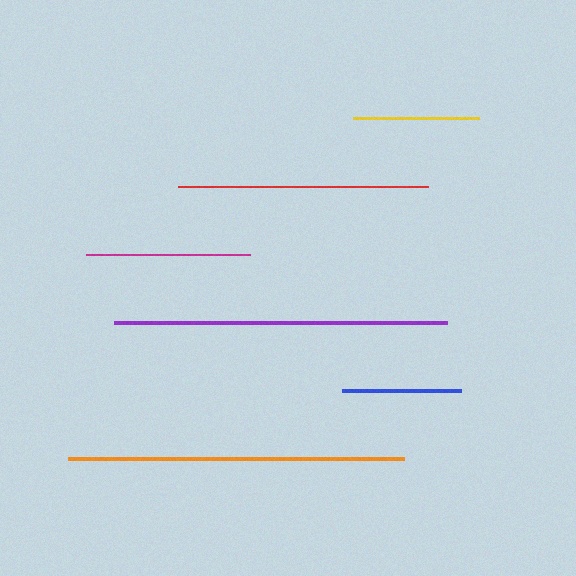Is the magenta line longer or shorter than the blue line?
The magenta line is longer than the blue line.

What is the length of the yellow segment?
The yellow segment is approximately 126 pixels long.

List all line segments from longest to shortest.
From longest to shortest: orange, purple, red, magenta, yellow, blue.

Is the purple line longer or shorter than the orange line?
The orange line is longer than the purple line.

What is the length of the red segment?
The red segment is approximately 249 pixels long.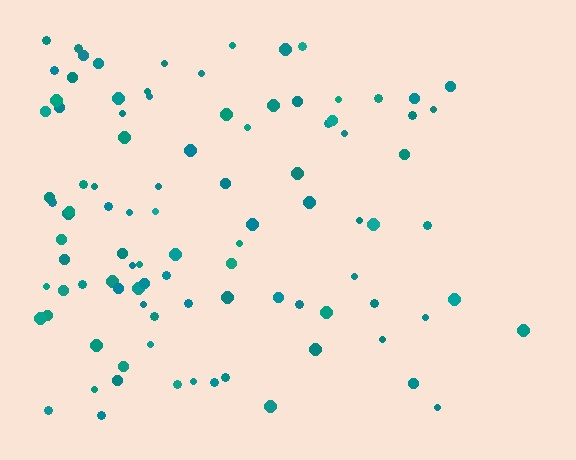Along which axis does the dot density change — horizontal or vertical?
Horizontal.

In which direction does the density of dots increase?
From right to left, with the left side densest.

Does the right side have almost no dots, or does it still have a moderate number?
Still a moderate number, just noticeably fewer than the left.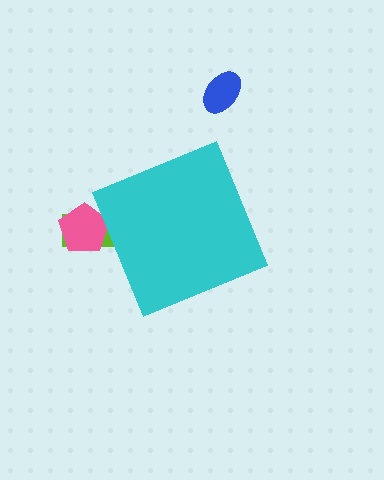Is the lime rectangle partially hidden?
Yes, the lime rectangle is partially hidden behind the cyan diamond.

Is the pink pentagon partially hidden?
Yes, the pink pentagon is partially hidden behind the cyan diamond.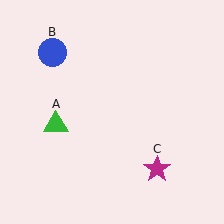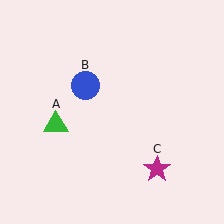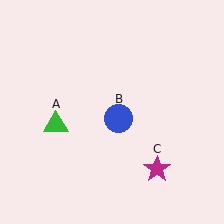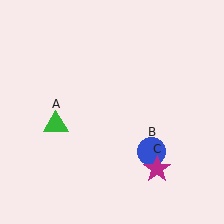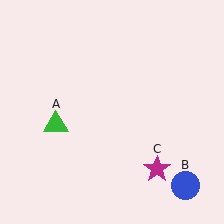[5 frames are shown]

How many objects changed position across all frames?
1 object changed position: blue circle (object B).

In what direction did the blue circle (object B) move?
The blue circle (object B) moved down and to the right.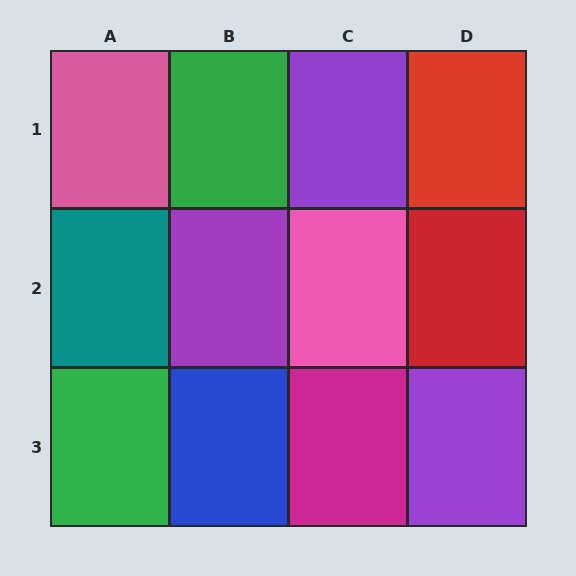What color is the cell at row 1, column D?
Red.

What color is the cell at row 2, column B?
Purple.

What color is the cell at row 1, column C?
Purple.